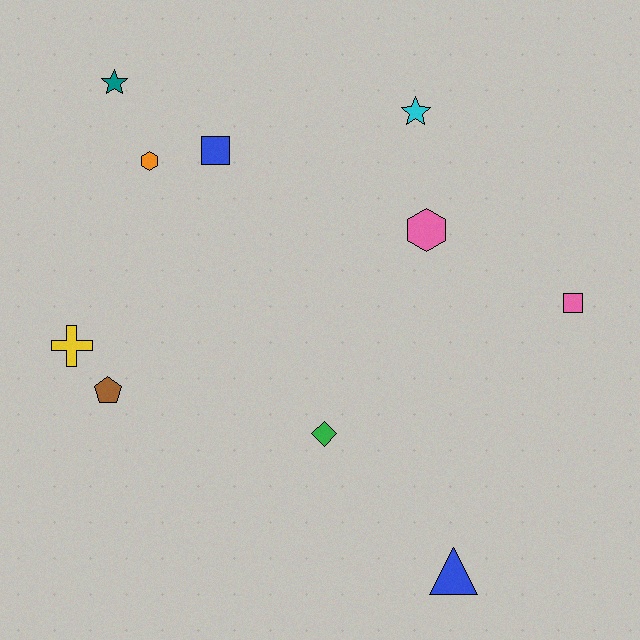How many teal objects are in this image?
There is 1 teal object.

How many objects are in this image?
There are 10 objects.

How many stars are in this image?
There are 2 stars.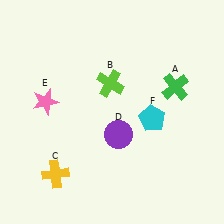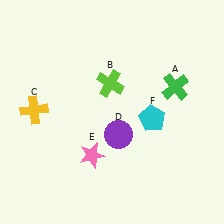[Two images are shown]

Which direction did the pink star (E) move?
The pink star (E) moved down.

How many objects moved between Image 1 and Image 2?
2 objects moved between the two images.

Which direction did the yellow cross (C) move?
The yellow cross (C) moved up.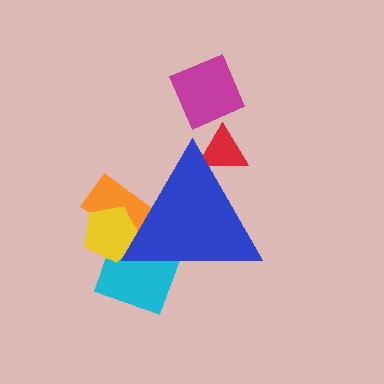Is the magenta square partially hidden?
No, the magenta square is fully visible.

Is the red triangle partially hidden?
Yes, the red triangle is partially hidden behind the blue triangle.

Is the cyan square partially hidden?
Yes, the cyan square is partially hidden behind the blue triangle.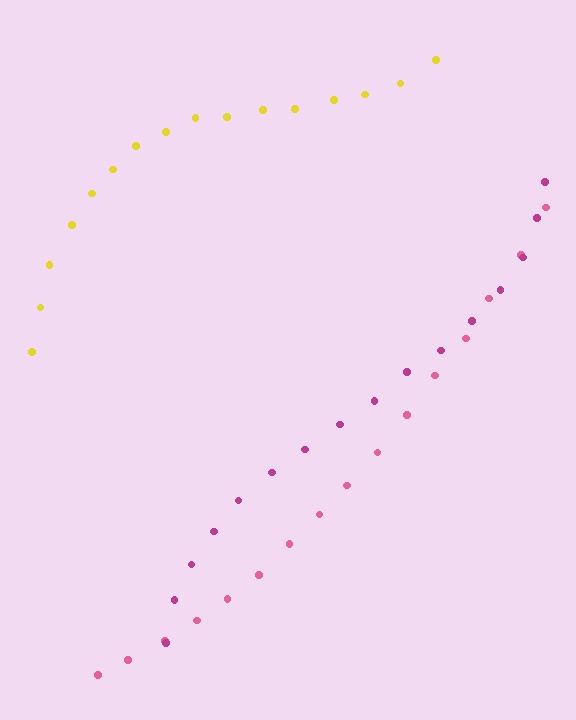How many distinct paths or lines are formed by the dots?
There are 3 distinct paths.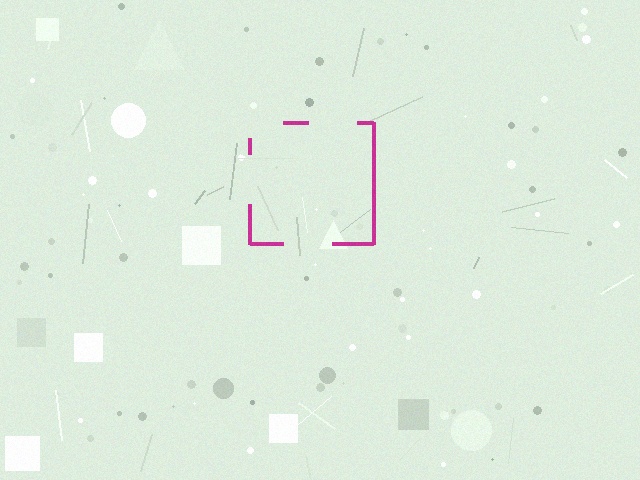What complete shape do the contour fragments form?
The contour fragments form a square.